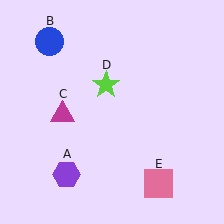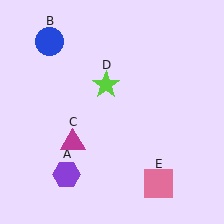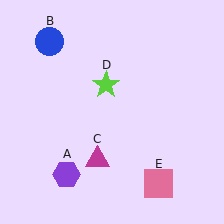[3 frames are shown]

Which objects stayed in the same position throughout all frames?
Purple hexagon (object A) and blue circle (object B) and lime star (object D) and pink square (object E) remained stationary.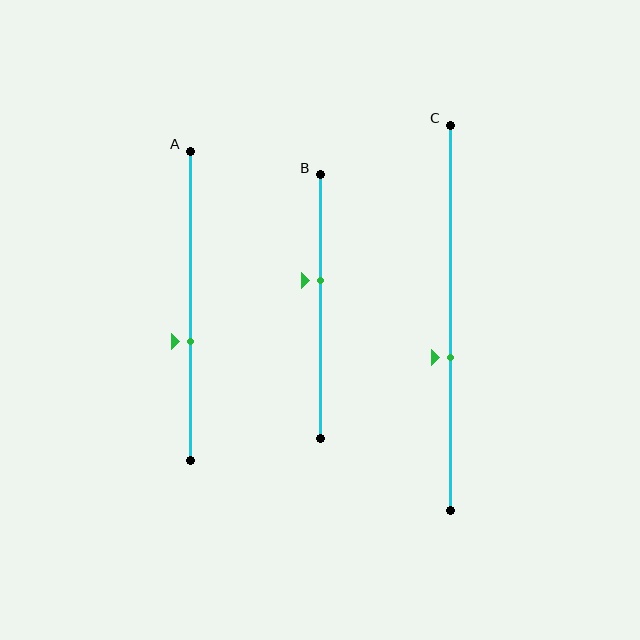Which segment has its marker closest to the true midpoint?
Segment B has its marker closest to the true midpoint.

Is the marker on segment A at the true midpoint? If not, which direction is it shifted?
No, the marker on segment A is shifted downward by about 11% of the segment length.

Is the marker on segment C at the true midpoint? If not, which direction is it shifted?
No, the marker on segment C is shifted downward by about 10% of the segment length.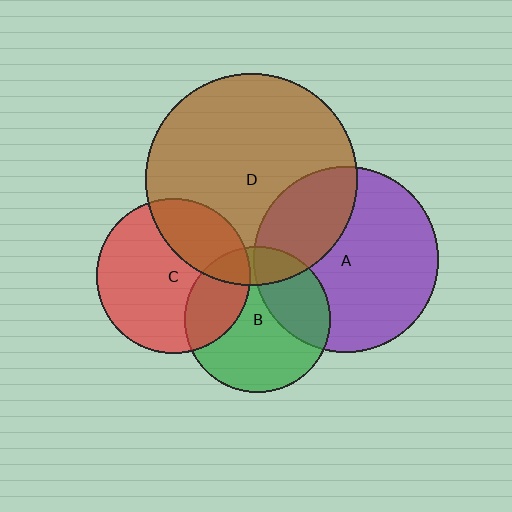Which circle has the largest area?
Circle D (brown).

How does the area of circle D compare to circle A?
Approximately 1.3 times.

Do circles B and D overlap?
Yes.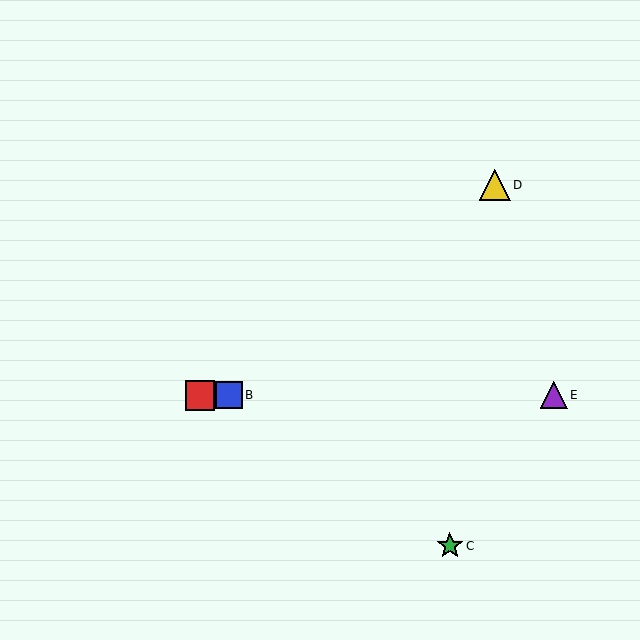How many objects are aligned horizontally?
3 objects (A, B, E) are aligned horizontally.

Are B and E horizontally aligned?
Yes, both are at y≈395.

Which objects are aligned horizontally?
Objects A, B, E are aligned horizontally.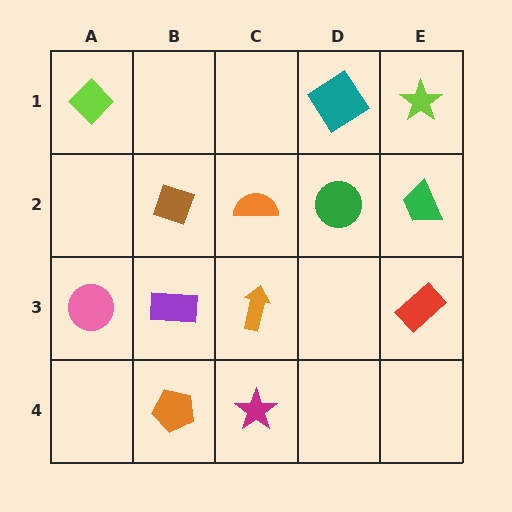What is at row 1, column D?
A teal diamond.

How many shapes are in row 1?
3 shapes.